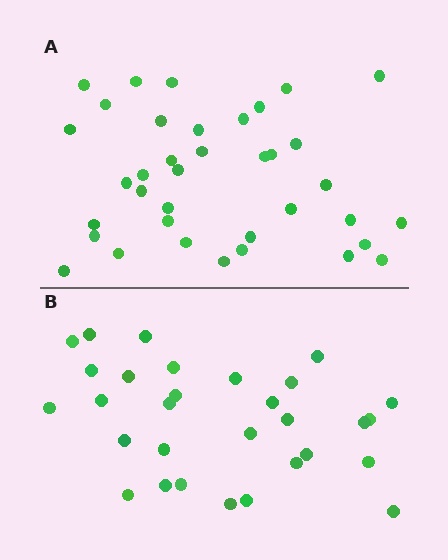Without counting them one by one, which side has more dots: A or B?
Region A (the top region) has more dots.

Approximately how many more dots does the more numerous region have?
Region A has roughly 8 or so more dots than region B.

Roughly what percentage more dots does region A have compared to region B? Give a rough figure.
About 25% more.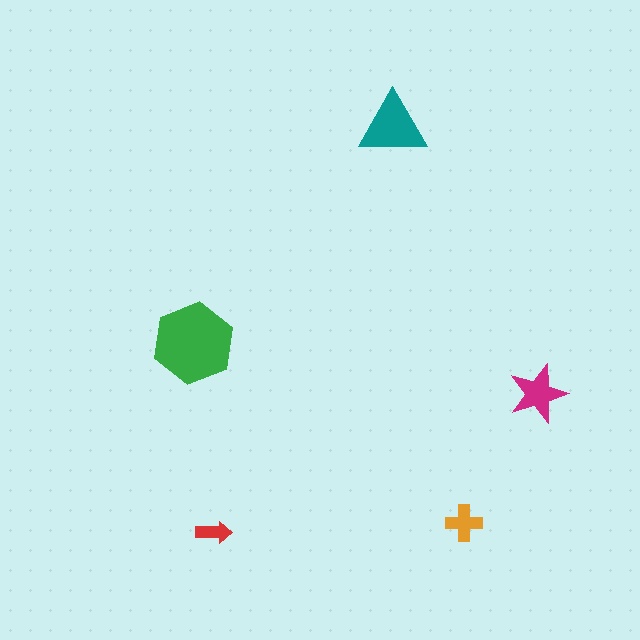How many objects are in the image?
There are 5 objects in the image.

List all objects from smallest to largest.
The red arrow, the orange cross, the magenta star, the teal triangle, the green hexagon.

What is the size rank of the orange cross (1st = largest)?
4th.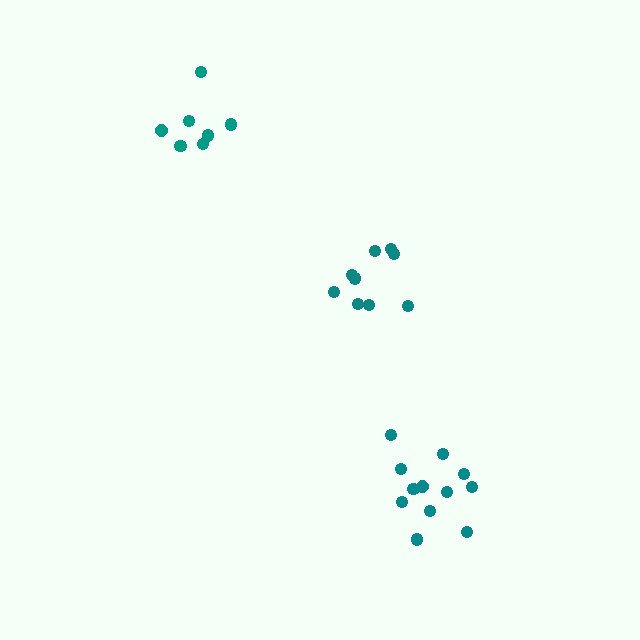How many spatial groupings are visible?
There are 3 spatial groupings.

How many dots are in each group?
Group 1: 8 dots, Group 2: 9 dots, Group 3: 12 dots (29 total).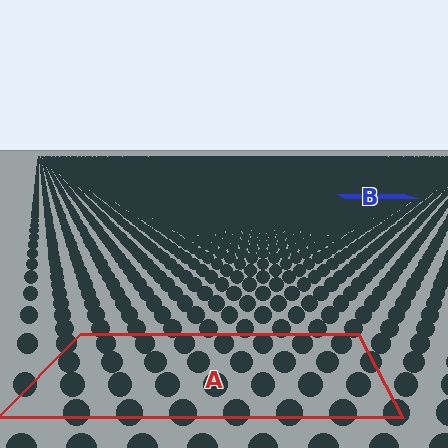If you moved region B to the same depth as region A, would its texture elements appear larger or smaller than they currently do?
They would appear larger. At a closer depth, the same texture elements are projected at a bigger on-screen size.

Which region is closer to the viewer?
Region A is closer. The texture elements there are larger and more spread out.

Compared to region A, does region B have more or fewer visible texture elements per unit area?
Region B has more texture elements per unit area — they are packed more densely because it is farther away.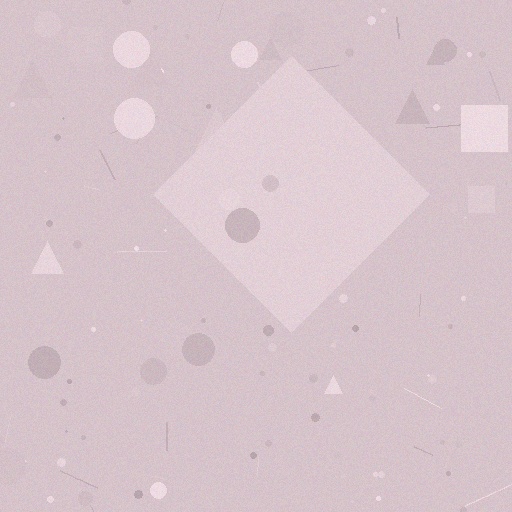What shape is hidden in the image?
A diamond is hidden in the image.